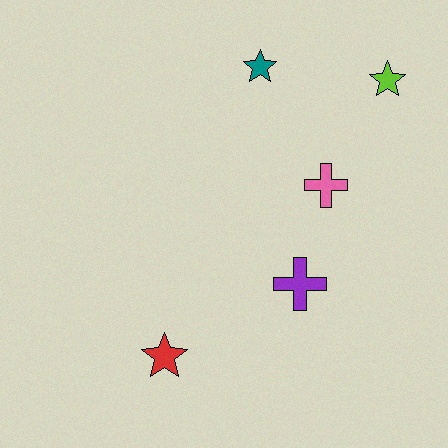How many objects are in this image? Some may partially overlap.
There are 5 objects.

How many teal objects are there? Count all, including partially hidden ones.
There is 1 teal object.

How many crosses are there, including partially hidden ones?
There are 2 crosses.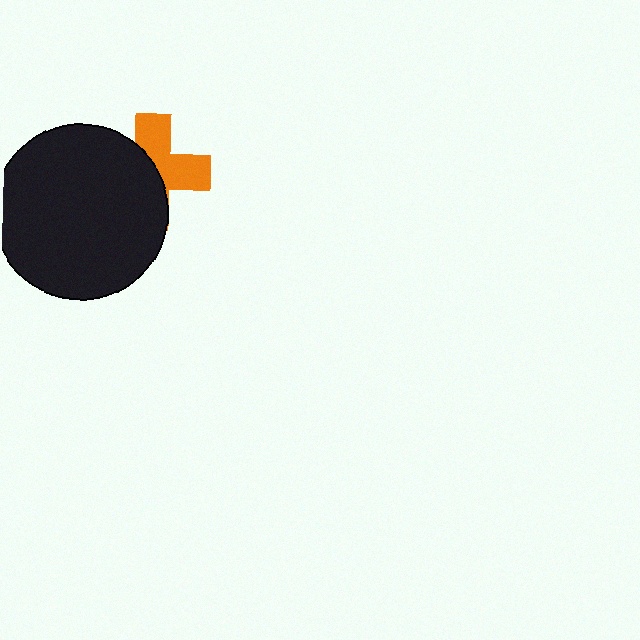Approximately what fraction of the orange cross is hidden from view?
Roughly 54% of the orange cross is hidden behind the black circle.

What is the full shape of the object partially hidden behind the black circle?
The partially hidden object is an orange cross.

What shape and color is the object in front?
The object in front is a black circle.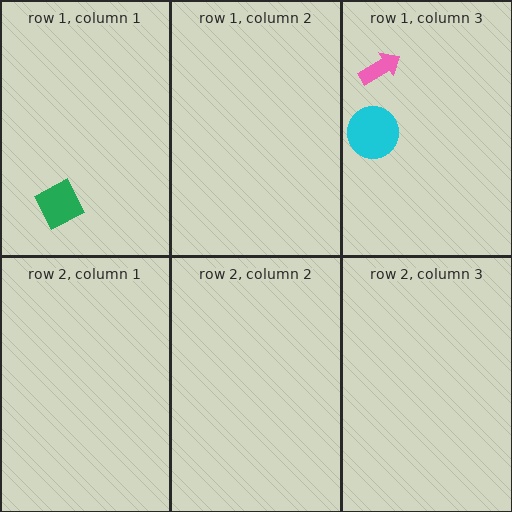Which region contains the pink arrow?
The row 1, column 3 region.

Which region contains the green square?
The row 1, column 1 region.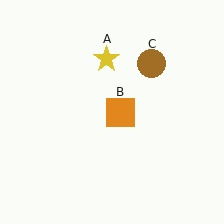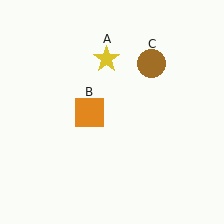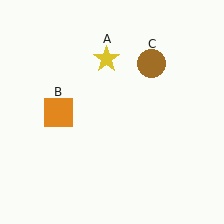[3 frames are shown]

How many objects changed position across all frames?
1 object changed position: orange square (object B).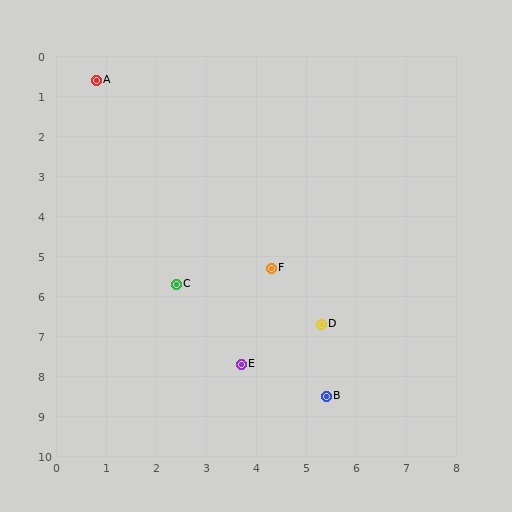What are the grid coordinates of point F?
Point F is at approximately (4.3, 5.3).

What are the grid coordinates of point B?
Point B is at approximately (5.4, 8.5).